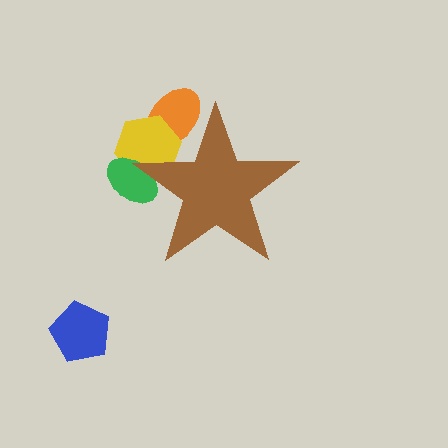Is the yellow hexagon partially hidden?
Yes, the yellow hexagon is partially hidden behind the brown star.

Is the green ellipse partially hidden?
Yes, the green ellipse is partially hidden behind the brown star.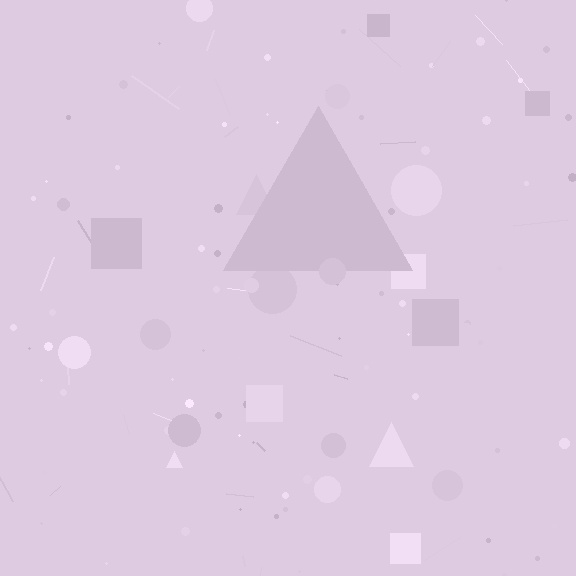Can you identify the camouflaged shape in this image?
The camouflaged shape is a triangle.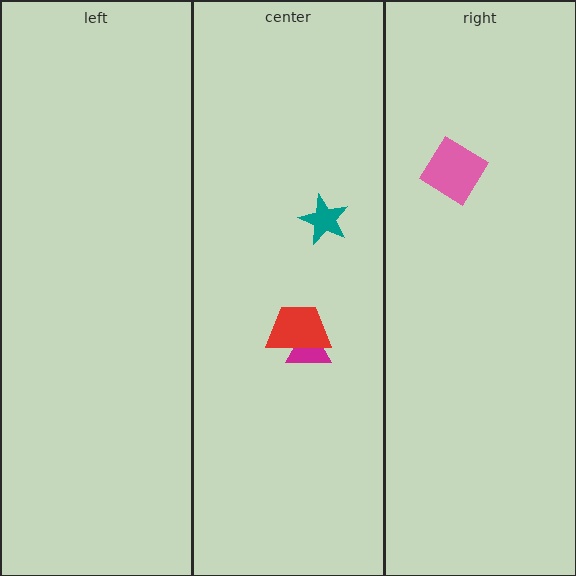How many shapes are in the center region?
3.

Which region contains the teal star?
The center region.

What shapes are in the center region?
The magenta triangle, the teal star, the red trapezoid.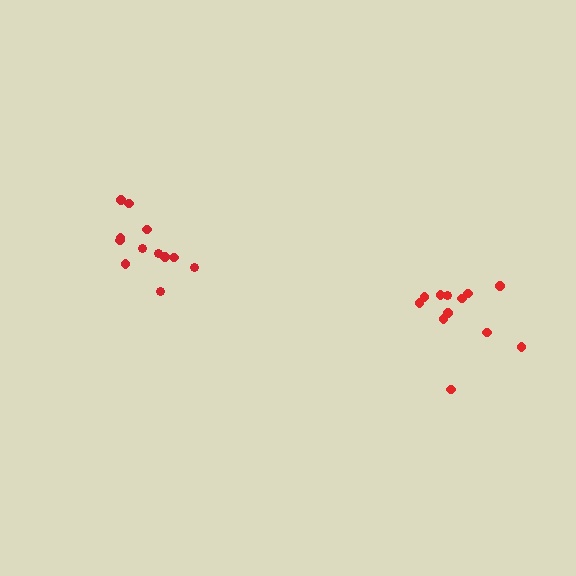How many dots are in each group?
Group 1: 12 dots, Group 2: 12 dots (24 total).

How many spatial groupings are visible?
There are 2 spatial groupings.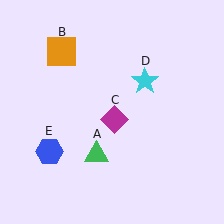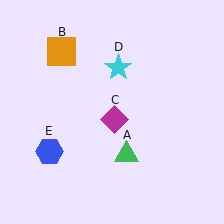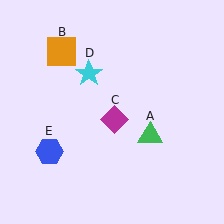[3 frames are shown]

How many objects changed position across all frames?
2 objects changed position: green triangle (object A), cyan star (object D).